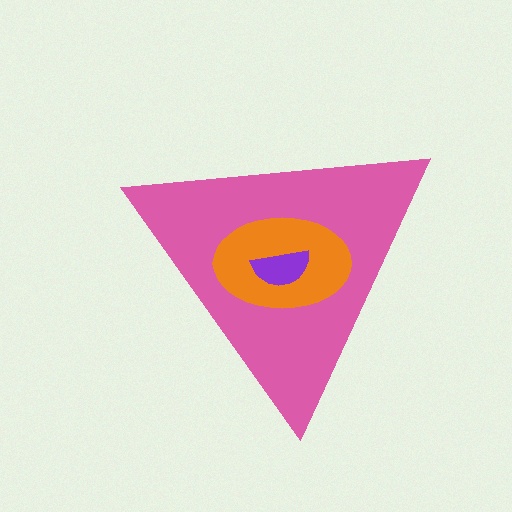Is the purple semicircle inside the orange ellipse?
Yes.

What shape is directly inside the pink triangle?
The orange ellipse.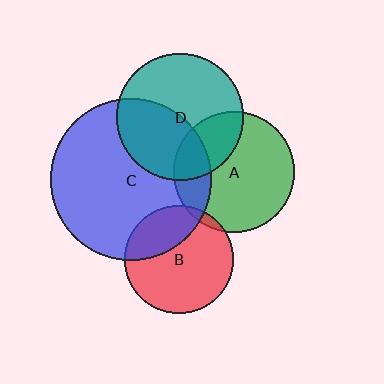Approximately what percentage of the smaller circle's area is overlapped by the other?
Approximately 45%.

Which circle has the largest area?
Circle C (blue).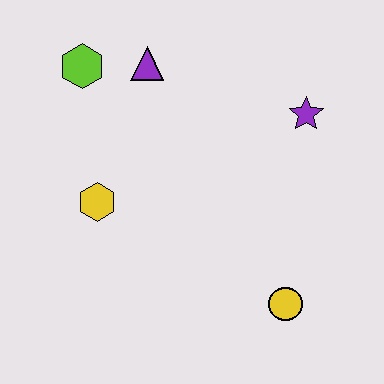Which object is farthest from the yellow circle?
The lime hexagon is farthest from the yellow circle.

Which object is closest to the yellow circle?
The purple star is closest to the yellow circle.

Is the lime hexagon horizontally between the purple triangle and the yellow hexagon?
No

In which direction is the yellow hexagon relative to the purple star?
The yellow hexagon is to the left of the purple star.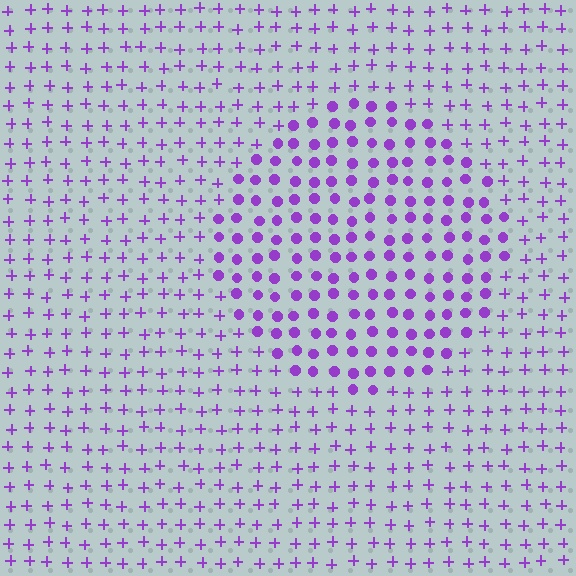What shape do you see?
I see a circle.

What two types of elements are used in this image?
The image uses circles inside the circle region and plus signs outside it.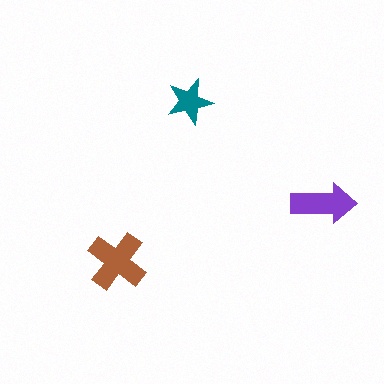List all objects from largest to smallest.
The brown cross, the purple arrow, the teal star.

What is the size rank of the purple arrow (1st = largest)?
2nd.